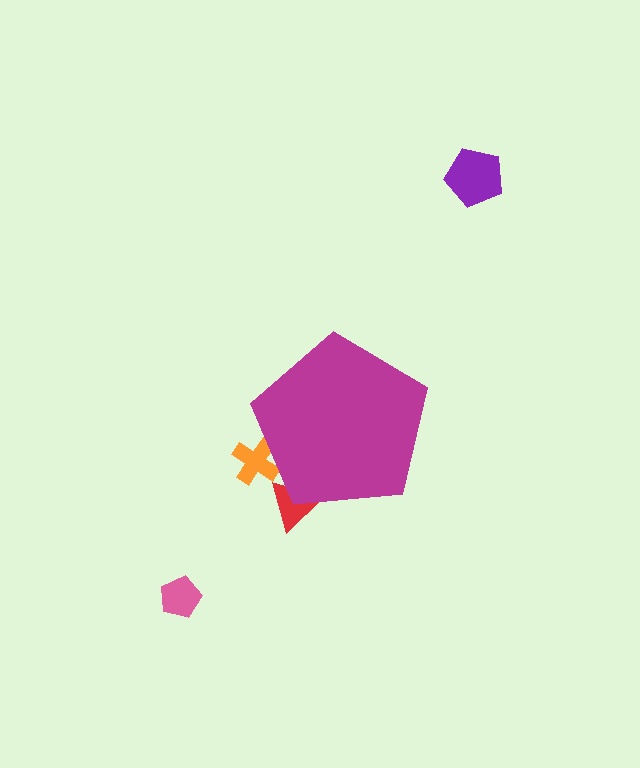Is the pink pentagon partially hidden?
No, the pink pentagon is fully visible.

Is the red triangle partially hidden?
Yes, the red triangle is partially hidden behind the magenta pentagon.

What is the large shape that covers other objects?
A magenta pentagon.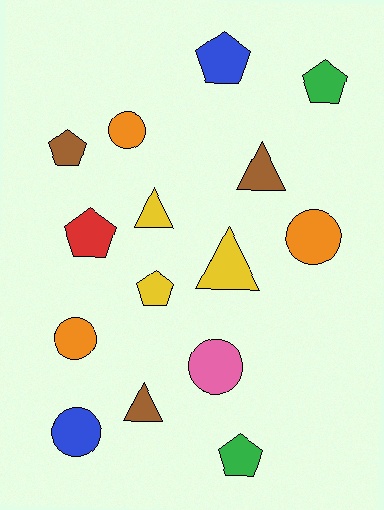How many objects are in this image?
There are 15 objects.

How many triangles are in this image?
There are 4 triangles.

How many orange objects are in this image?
There are 3 orange objects.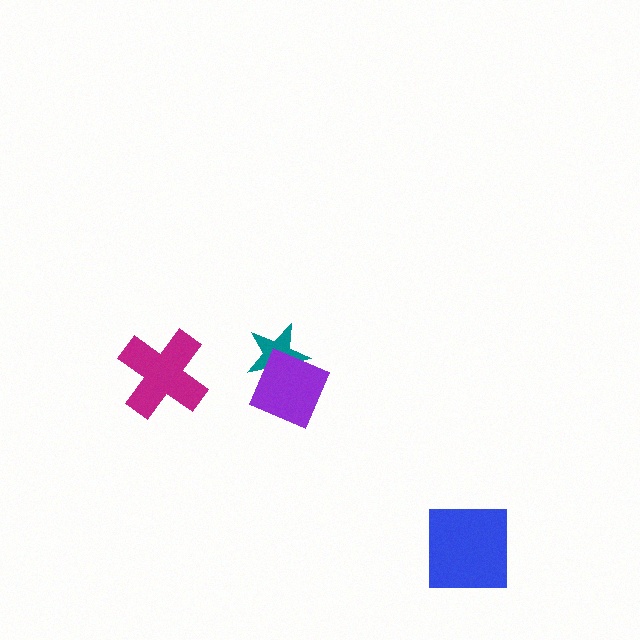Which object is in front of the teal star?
The purple diamond is in front of the teal star.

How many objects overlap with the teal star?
1 object overlaps with the teal star.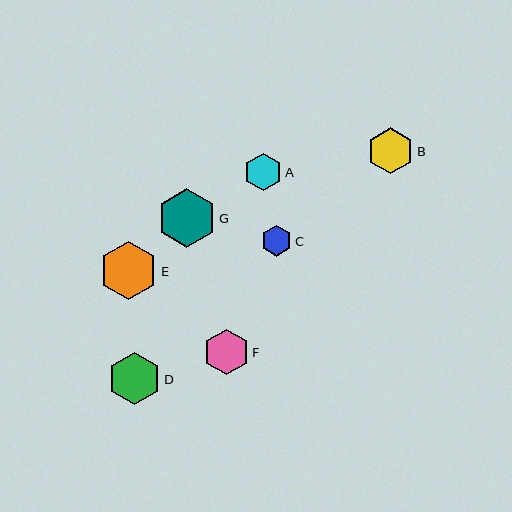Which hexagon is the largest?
Hexagon E is the largest with a size of approximately 59 pixels.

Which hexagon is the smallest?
Hexagon C is the smallest with a size of approximately 31 pixels.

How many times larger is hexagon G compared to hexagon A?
Hexagon G is approximately 1.6 times the size of hexagon A.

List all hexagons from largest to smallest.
From largest to smallest: E, G, D, B, F, A, C.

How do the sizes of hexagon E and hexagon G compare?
Hexagon E and hexagon G are approximately the same size.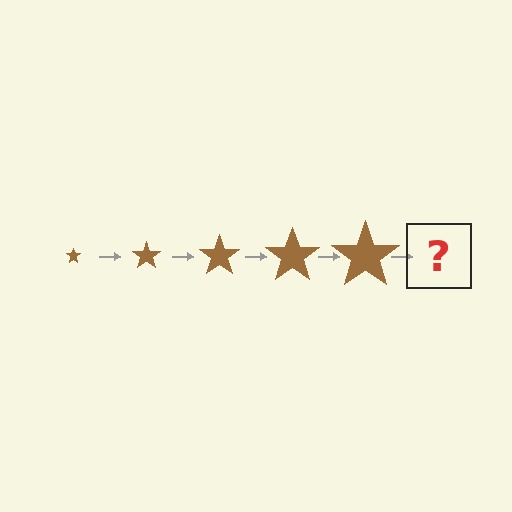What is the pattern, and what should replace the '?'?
The pattern is that the star gets progressively larger each step. The '?' should be a brown star, larger than the previous one.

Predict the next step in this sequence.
The next step is a brown star, larger than the previous one.